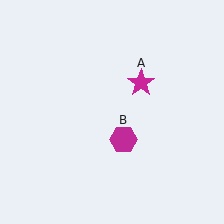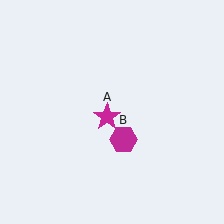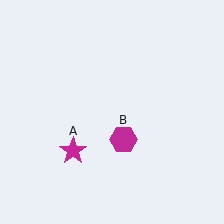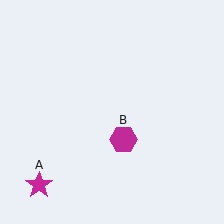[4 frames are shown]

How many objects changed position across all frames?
1 object changed position: magenta star (object A).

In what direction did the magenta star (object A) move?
The magenta star (object A) moved down and to the left.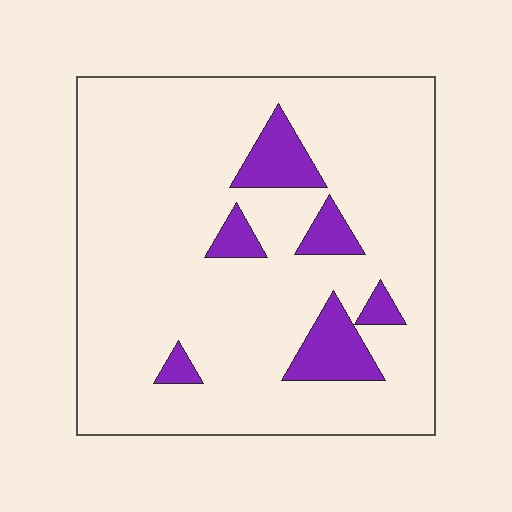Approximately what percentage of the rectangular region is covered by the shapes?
Approximately 10%.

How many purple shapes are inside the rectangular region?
6.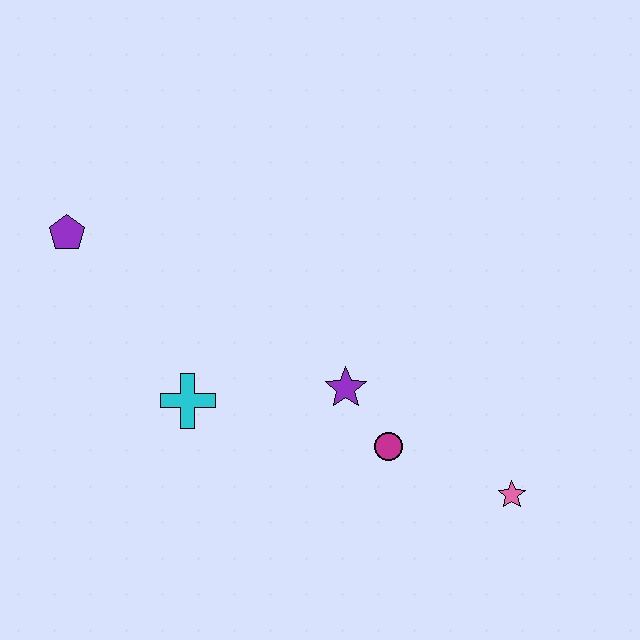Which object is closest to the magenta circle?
The purple star is closest to the magenta circle.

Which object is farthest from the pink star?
The purple pentagon is farthest from the pink star.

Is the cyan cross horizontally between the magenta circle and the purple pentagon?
Yes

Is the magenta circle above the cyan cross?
No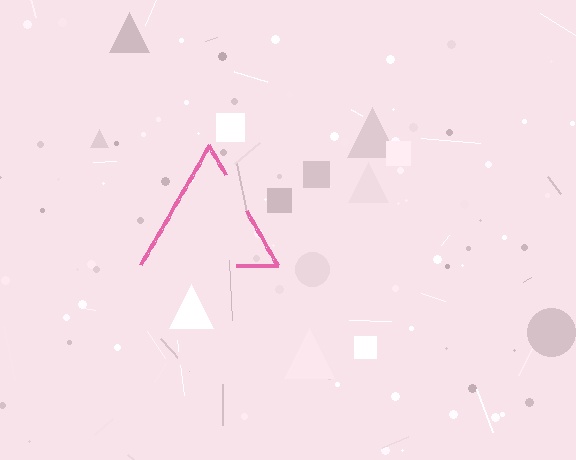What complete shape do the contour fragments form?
The contour fragments form a triangle.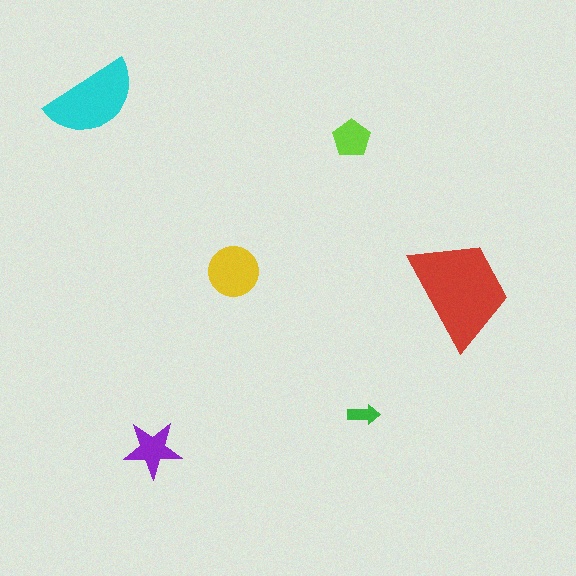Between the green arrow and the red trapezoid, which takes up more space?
The red trapezoid.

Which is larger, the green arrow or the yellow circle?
The yellow circle.